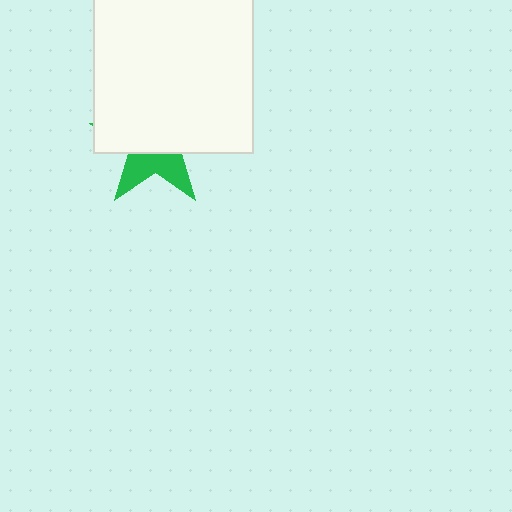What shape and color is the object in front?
The object in front is a white rectangle.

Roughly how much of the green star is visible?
A small part of it is visible (roughly 37%).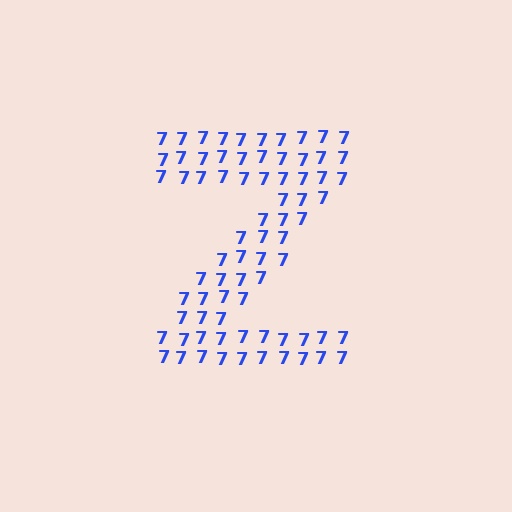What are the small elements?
The small elements are digit 7's.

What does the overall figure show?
The overall figure shows the letter Z.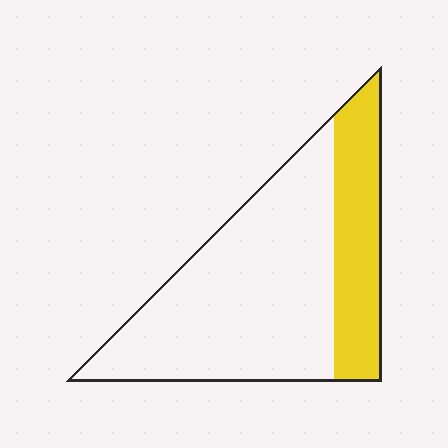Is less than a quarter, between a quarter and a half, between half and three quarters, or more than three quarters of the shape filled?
Between a quarter and a half.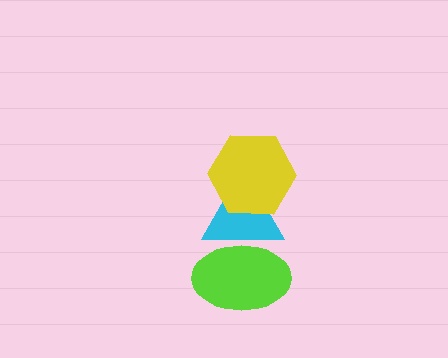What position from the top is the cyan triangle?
The cyan triangle is 2nd from the top.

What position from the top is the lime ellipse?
The lime ellipse is 3rd from the top.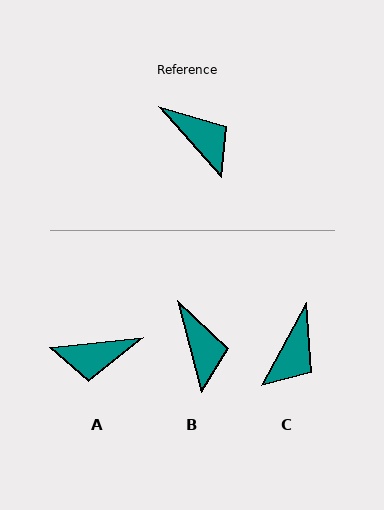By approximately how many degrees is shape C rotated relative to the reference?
Approximately 69 degrees clockwise.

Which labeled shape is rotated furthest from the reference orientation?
A, about 125 degrees away.